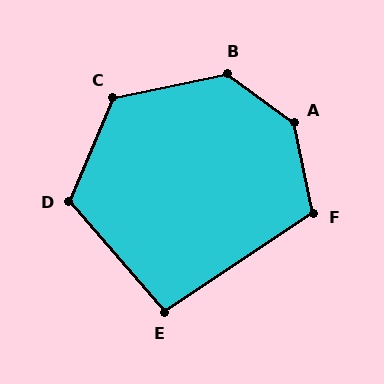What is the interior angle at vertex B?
Approximately 132 degrees (obtuse).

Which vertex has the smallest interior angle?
E, at approximately 97 degrees.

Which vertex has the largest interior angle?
A, at approximately 138 degrees.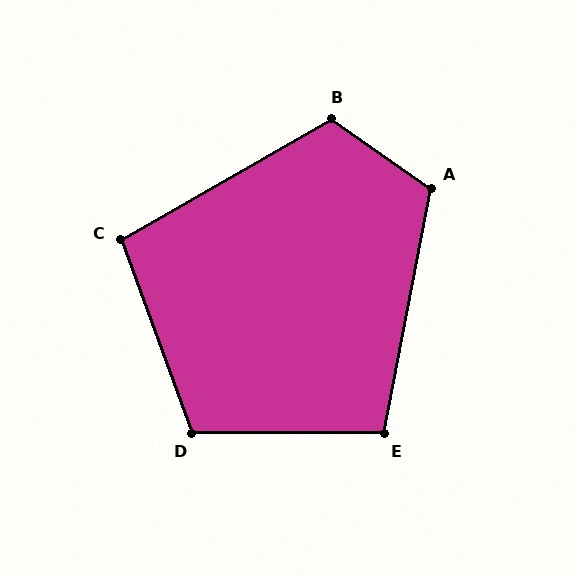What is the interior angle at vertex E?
Approximately 101 degrees (obtuse).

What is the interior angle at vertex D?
Approximately 110 degrees (obtuse).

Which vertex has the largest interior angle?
B, at approximately 115 degrees.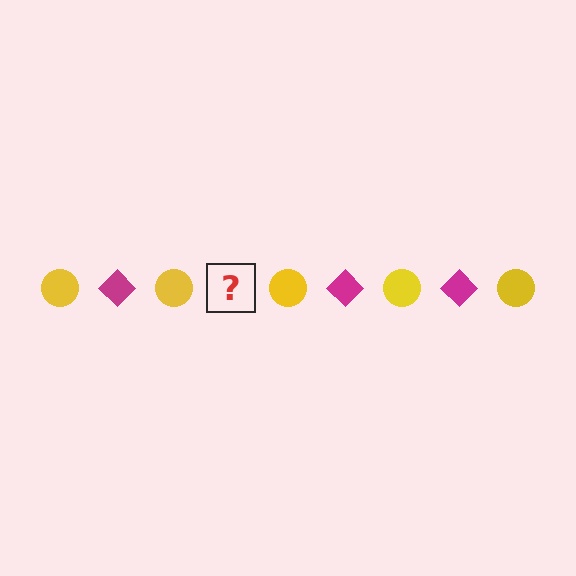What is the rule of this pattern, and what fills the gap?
The rule is that the pattern alternates between yellow circle and magenta diamond. The gap should be filled with a magenta diamond.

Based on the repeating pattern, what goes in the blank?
The blank should be a magenta diamond.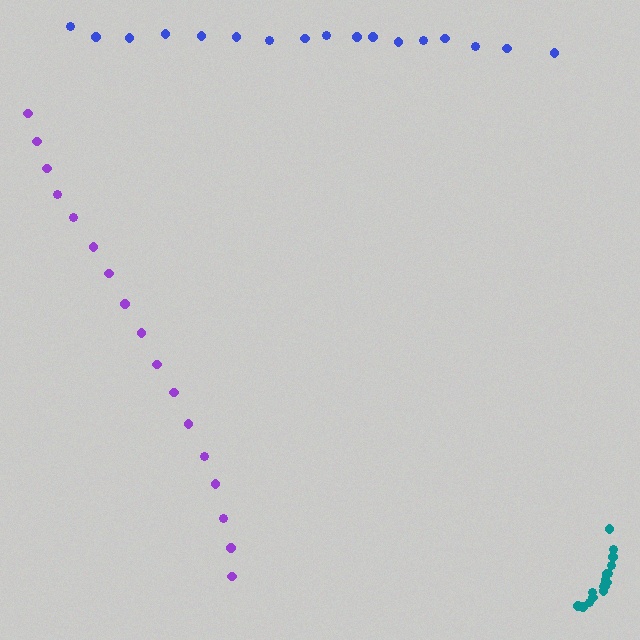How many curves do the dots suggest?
There are 3 distinct paths.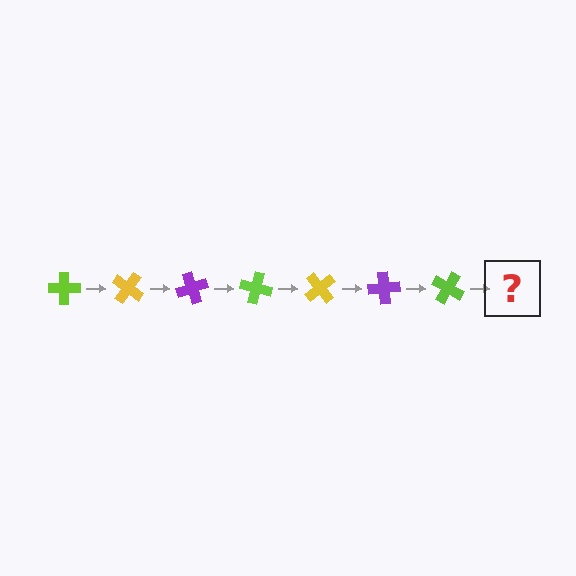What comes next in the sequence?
The next element should be a yellow cross, rotated 245 degrees from the start.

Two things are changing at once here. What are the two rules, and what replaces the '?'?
The two rules are that it rotates 35 degrees each step and the color cycles through lime, yellow, and purple. The '?' should be a yellow cross, rotated 245 degrees from the start.